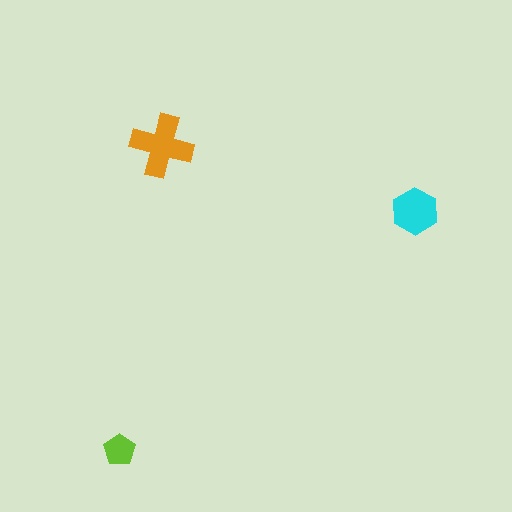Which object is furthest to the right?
The cyan hexagon is rightmost.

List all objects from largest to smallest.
The orange cross, the cyan hexagon, the lime pentagon.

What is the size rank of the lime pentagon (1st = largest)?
3rd.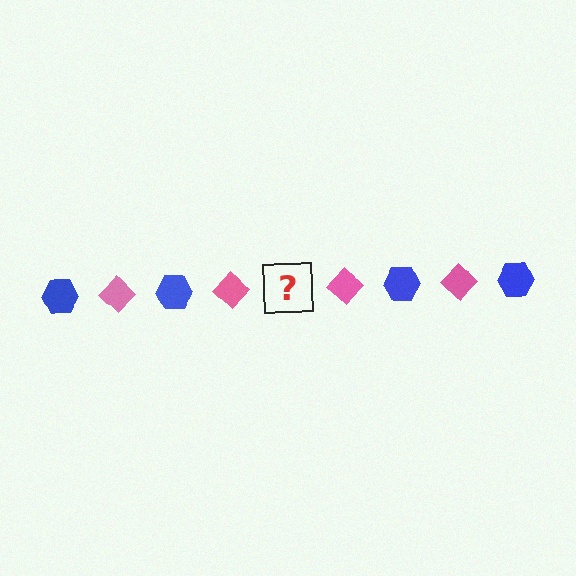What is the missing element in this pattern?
The missing element is a blue hexagon.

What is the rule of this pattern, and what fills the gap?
The rule is that the pattern alternates between blue hexagon and pink diamond. The gap should be filled with a blue hexagon.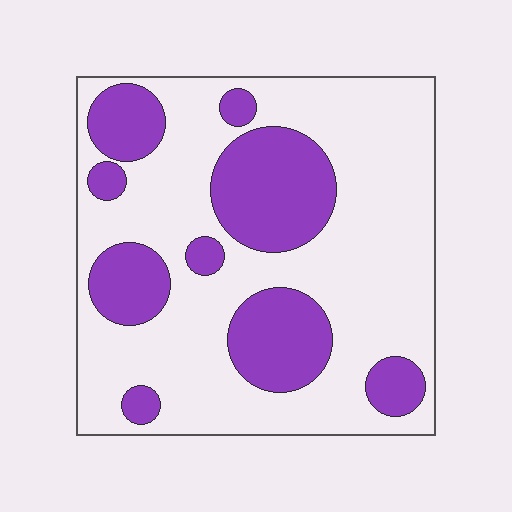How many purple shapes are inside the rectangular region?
9.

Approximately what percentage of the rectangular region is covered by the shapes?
Approximately 30%.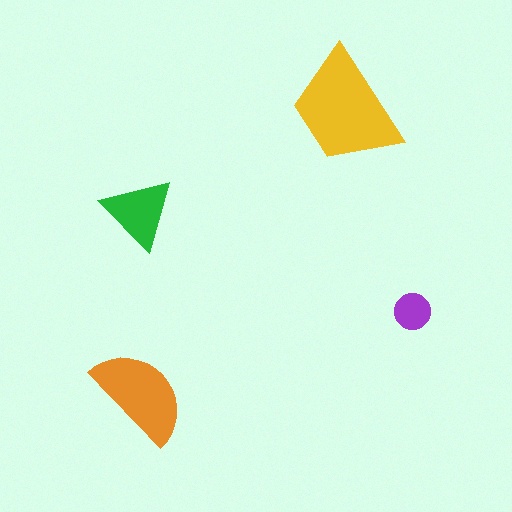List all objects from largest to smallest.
The yellow trapezoid, the orange semicircle, the green triangle, the purple circle.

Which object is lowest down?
The orange semicircle is bottommost.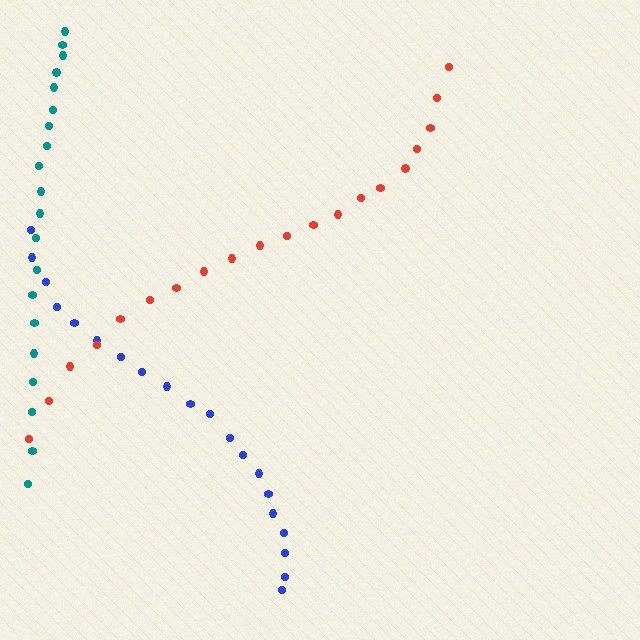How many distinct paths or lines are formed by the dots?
There are 3 distinct paths.